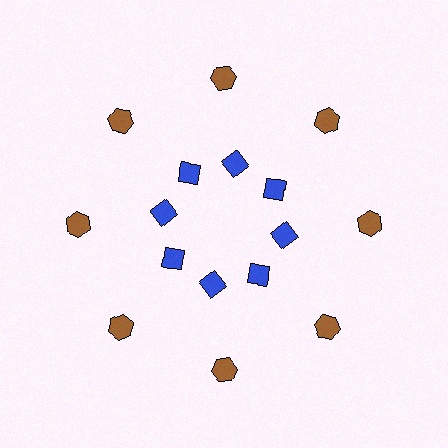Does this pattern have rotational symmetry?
Yes, this pattern has 8-fold rotational symmetry. It looks the same after rotating 45 degrees around the center.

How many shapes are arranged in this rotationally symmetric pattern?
There are 16 shapes, arranged in 8 groups of 2.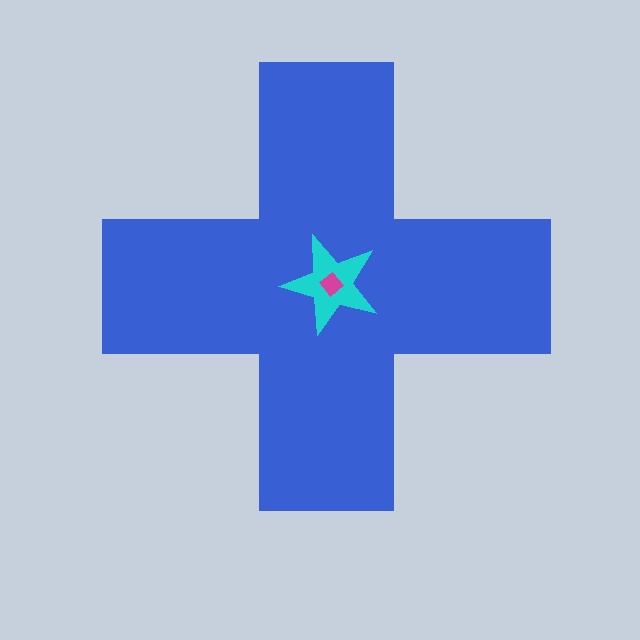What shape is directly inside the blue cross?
The cyan star.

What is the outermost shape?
The blue cross.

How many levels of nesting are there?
3.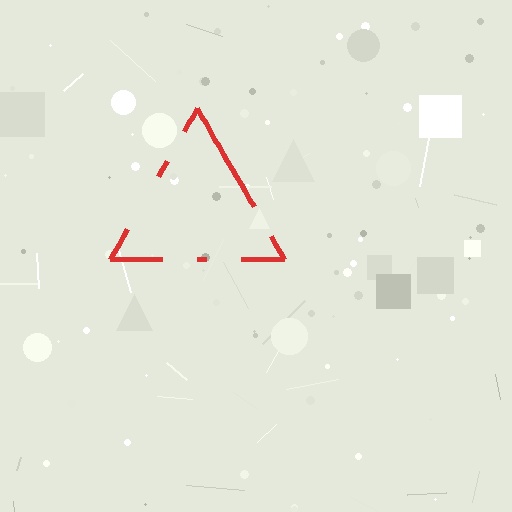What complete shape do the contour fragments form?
The contour fragments form a triangle.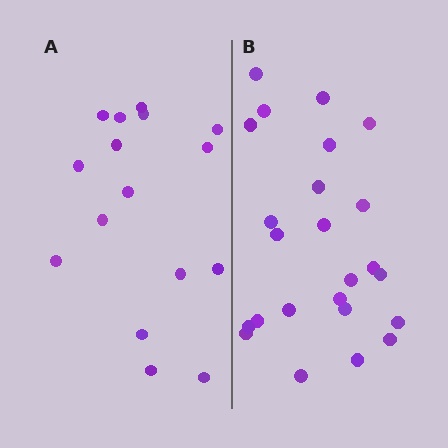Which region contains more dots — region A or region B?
Region B (the right region) has more dots.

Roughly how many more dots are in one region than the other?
Region B has roughly 8 or so more dots than region A.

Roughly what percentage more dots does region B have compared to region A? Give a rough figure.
About 50% more.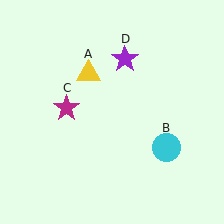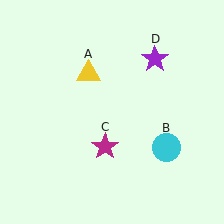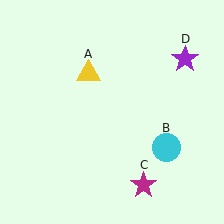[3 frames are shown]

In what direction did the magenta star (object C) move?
The magenta star (object C) moved down and to the right.